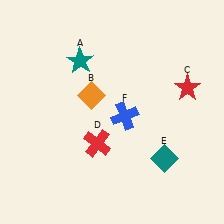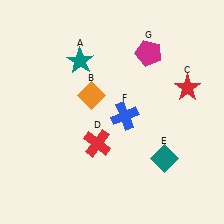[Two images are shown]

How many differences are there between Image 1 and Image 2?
There is 1 difference between the two images.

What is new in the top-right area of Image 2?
A magenta pentagon (G) was added in the top-right area of Image 2.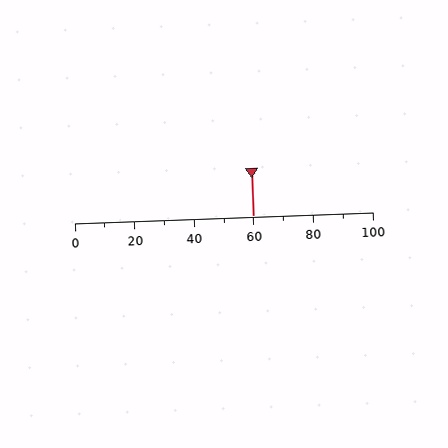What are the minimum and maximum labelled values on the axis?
The axis runs from 0 to 100.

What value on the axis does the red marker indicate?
The marker indicates approximately 60.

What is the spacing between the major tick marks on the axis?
The major ticks are spaced 20 apart.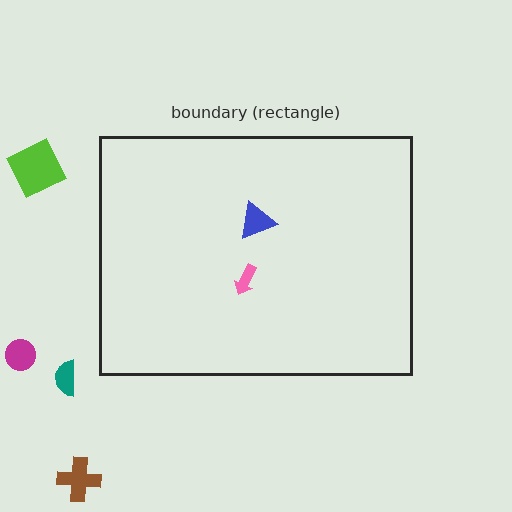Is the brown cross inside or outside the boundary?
Outside.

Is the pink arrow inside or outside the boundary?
Inside.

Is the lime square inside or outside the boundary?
Outside.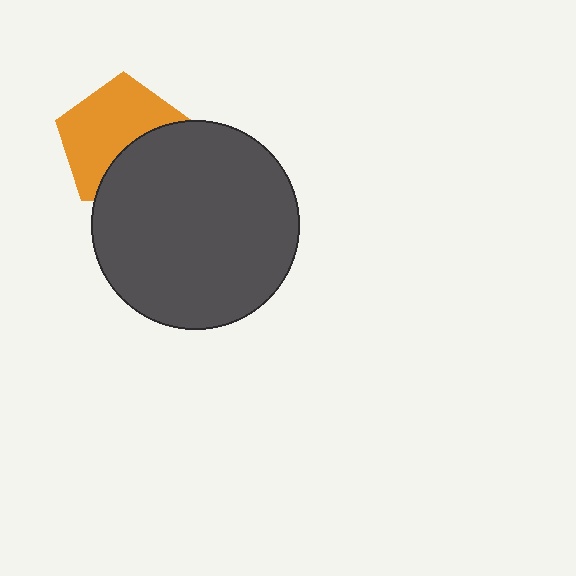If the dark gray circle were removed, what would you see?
You would see the complete orange pentagon.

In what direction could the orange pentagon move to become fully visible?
The orange pentagon could move up. That would shift it out from behind the dark gray circle entirely.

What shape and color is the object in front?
The object in front is a dark gray circle.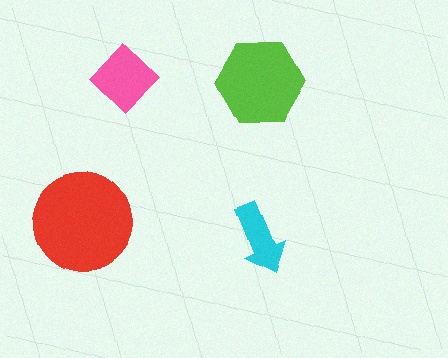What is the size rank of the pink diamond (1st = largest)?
3rd.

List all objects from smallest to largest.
The cyan arrow, the pink diamond, the lime hexagon, the red circle.